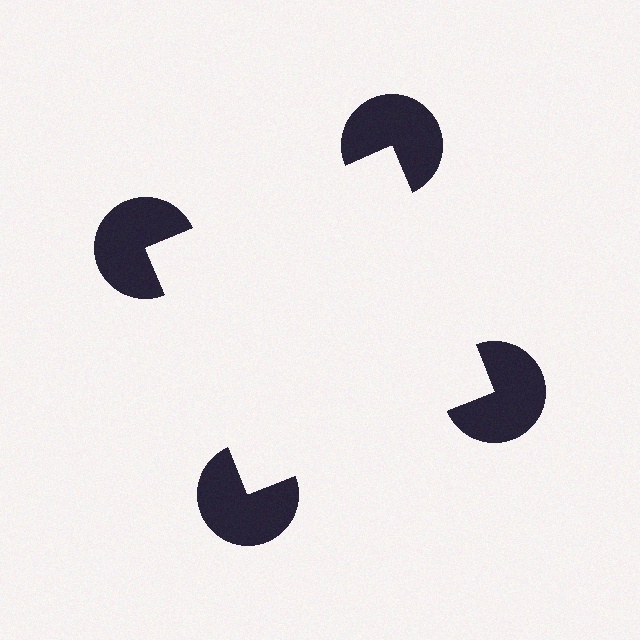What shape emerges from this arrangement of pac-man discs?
An illusory square — its edges are inferred from the aligned wedge cuts in the pac-man discs, not physically drawn.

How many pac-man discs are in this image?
There are 4 — one at each vertex of the illusory square.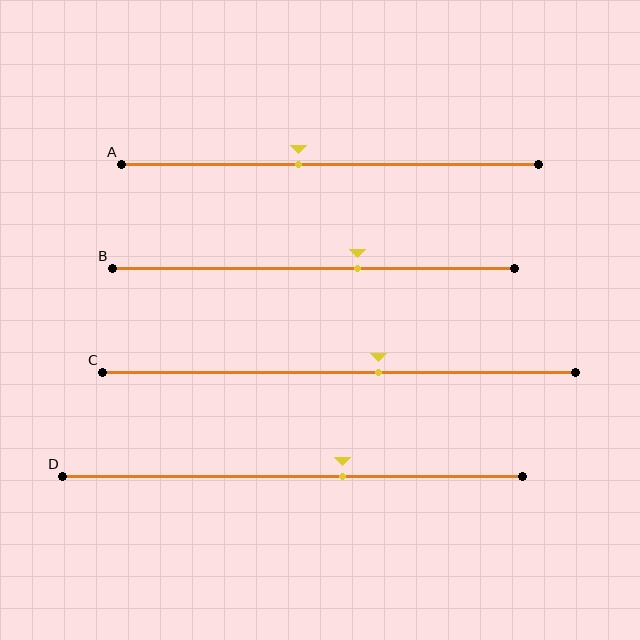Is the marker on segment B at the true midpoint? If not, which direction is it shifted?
No, the marker on segment B is shifted to the right by about 11% of the segment length.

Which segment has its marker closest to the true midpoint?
Segment A has its marker closest to the true midpoint.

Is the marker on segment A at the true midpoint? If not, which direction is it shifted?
No, the marker on segment A is shifted to the left by about 8% of the segment length.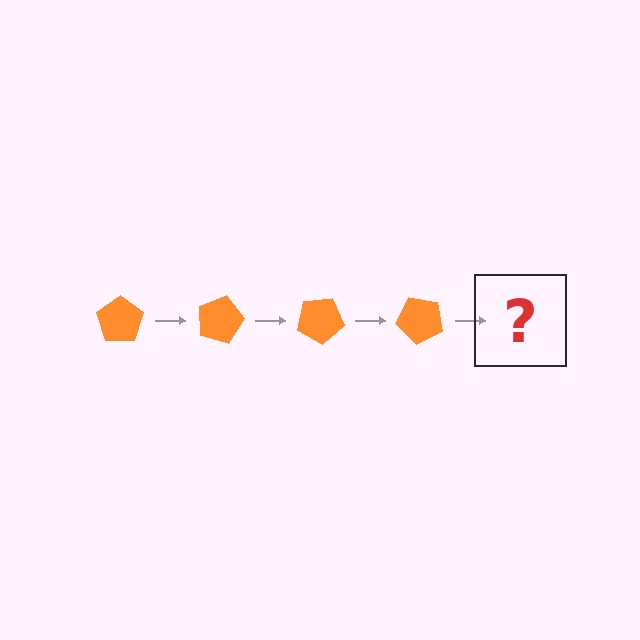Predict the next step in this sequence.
The next step is an orange pentagon rotated 60 degrees.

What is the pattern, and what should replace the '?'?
The pattern is that the pentagon rotates 15 degrees each step. The '?' should be an orange pentagon rotated 60 degrees.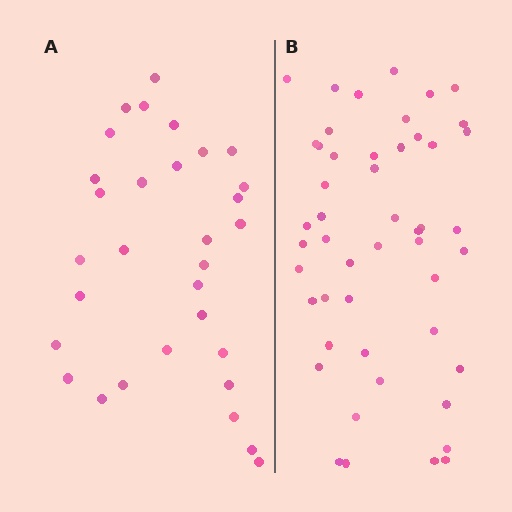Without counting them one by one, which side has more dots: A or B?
Region B (the right region) has more dots.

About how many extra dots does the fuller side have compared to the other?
Region B has approximately 20 more dots than region A.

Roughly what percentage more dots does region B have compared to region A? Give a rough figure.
About 60% more.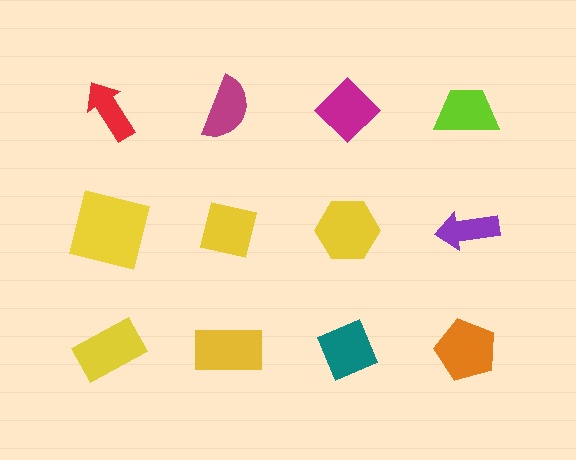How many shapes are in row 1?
4 shapes.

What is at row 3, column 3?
A teal diamond.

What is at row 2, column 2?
A yellow square.